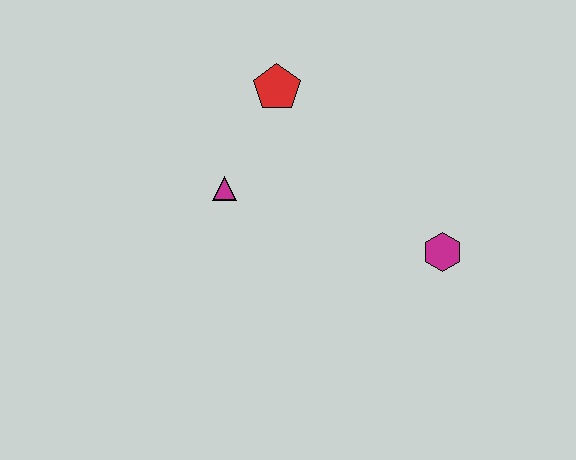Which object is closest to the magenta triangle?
The red pentagon is closest to the magenta triangle.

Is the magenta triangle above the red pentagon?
No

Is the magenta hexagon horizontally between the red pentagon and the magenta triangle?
No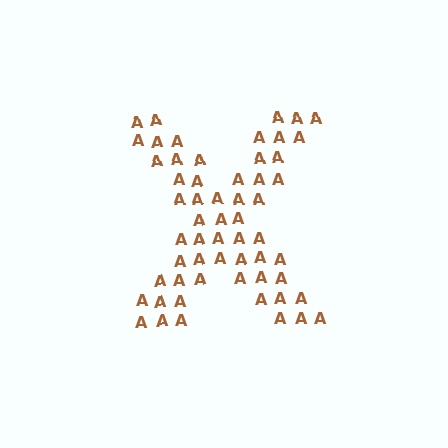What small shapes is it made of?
It is made of small letter A's.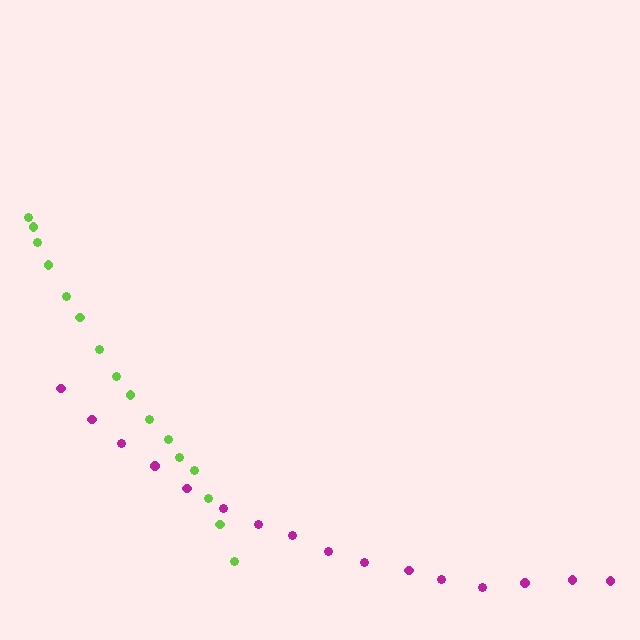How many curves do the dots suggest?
There are 2 distinct paths.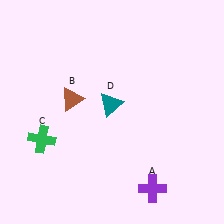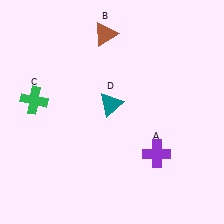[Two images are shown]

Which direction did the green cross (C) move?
The green cross (C) moved up.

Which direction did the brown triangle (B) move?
The brown triangle (B) moved up.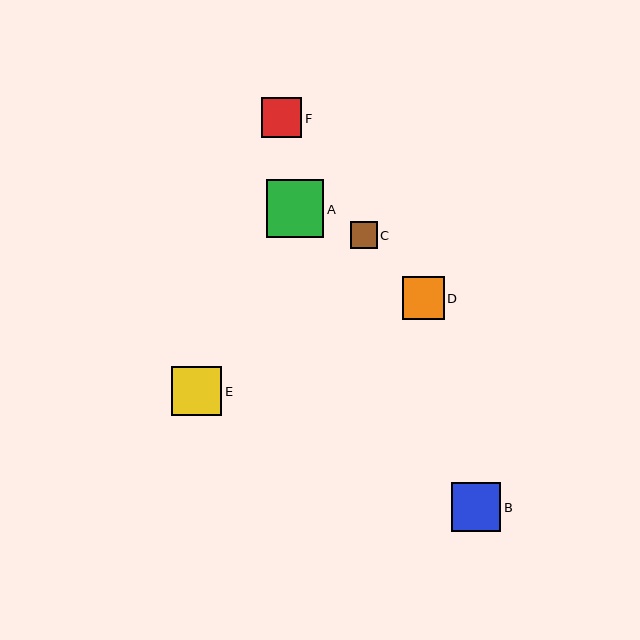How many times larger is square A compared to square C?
Square A is approximately 2.2 times the size of square C.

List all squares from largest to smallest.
From largest to smallest: A, E, B, D, F, C.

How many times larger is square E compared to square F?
Square E is approximately 1.2 times the size of square F.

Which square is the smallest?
Square C is the smallest with a size of approximately 26 pixels.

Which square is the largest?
Square A is the largest with a size of approximately 57 pixels.